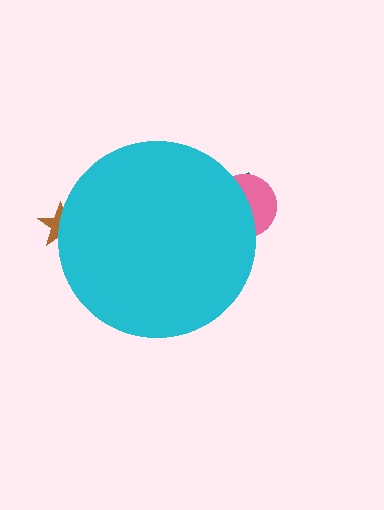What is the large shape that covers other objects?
A cyan circle.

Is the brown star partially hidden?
Yes, the brown star is partially hidden behind the cyan circle.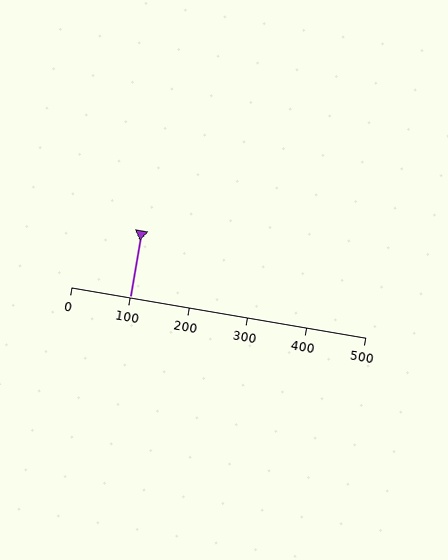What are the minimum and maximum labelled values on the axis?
The axis runs from 0 to 500.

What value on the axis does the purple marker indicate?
The marker indicates approximately 100.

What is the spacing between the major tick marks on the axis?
The major ticks are spaced 100 apart.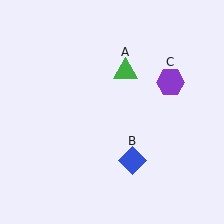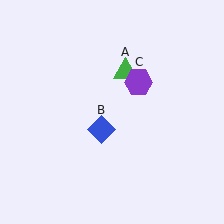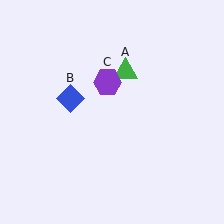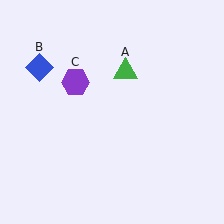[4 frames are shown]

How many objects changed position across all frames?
2 objects changed position: blue diamond (object B), purple hexagon (object C).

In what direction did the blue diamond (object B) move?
The blue diamond (object B) moved up and to the left.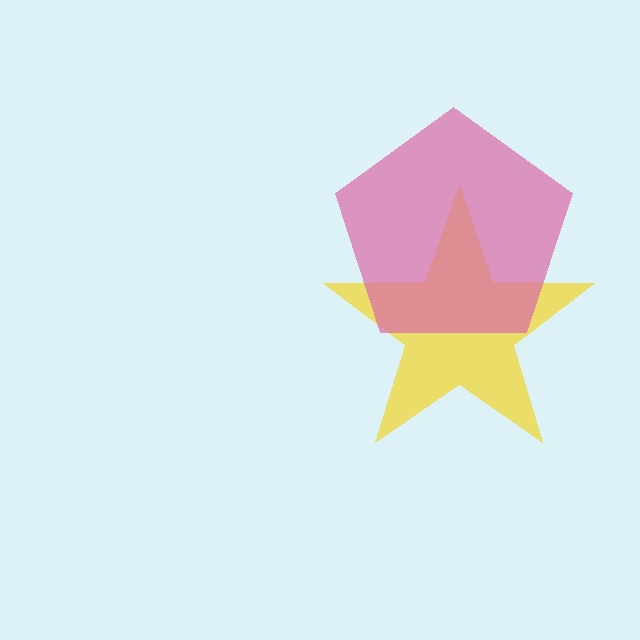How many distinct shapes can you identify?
There are 2 distinct shapes: a yellow star, a pink pentagon.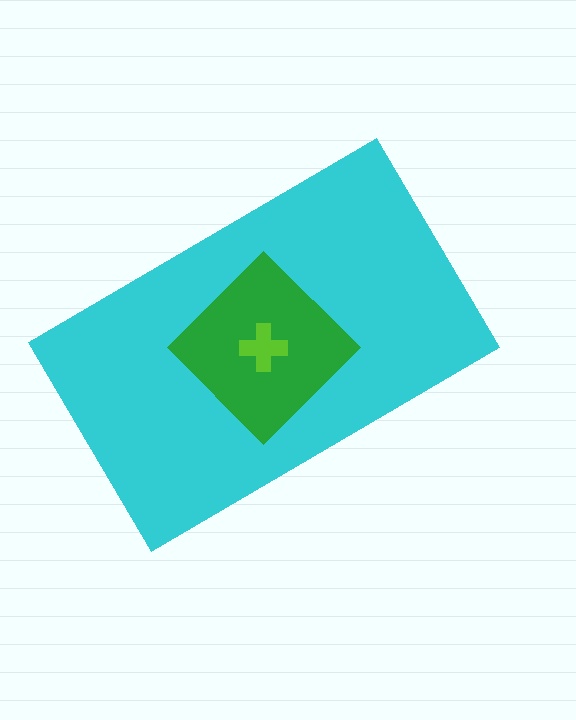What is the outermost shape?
The cyan rectangle.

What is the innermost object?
The lime cross.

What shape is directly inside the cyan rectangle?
The green diamond.